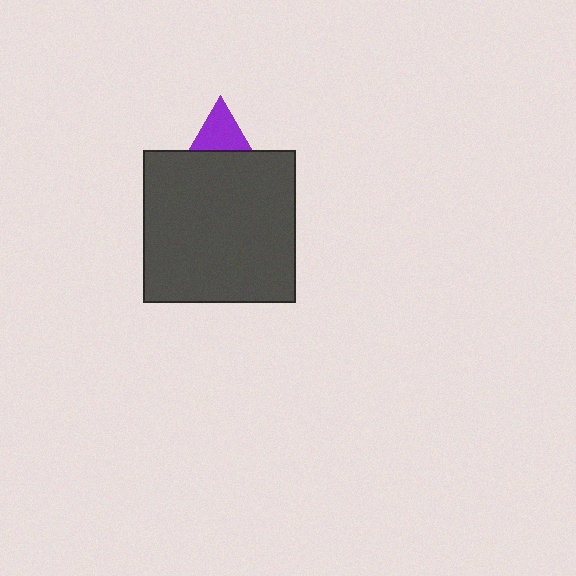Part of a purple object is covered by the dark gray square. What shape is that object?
It is a triangle.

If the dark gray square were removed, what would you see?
You would see the complete purple triangle.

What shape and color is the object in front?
The object in front is a dark gray square.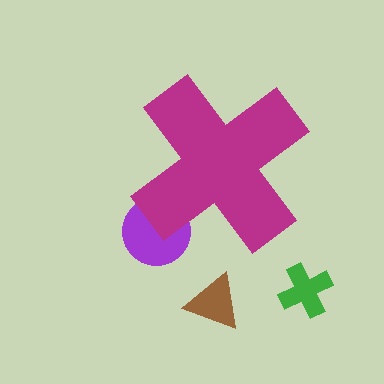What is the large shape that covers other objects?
A magenta cross.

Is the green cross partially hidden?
No, the green cross is fully visible.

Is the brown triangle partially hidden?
No, the brown triangle is fully visible.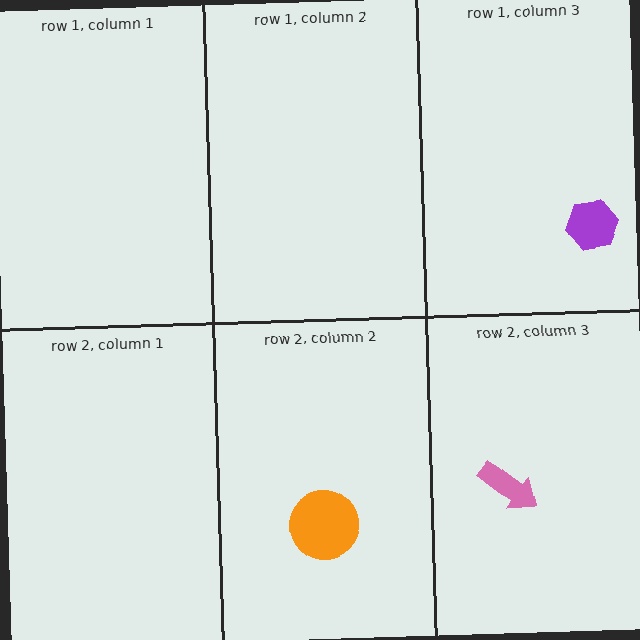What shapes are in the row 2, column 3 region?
The pink arrow.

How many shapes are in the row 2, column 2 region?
1.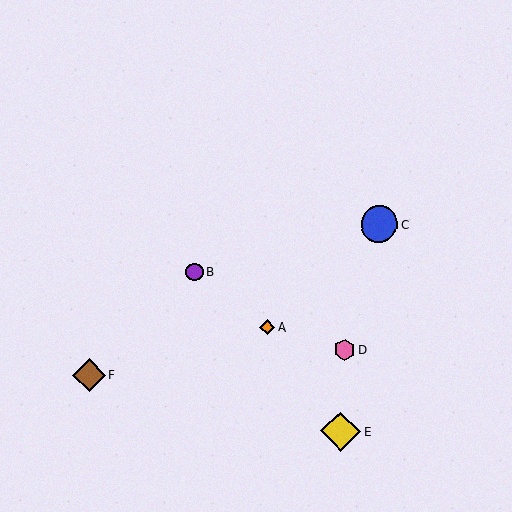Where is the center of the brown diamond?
The center of the brown diamond is at (89, 375).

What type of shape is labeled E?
Shape E is a yellow diamond.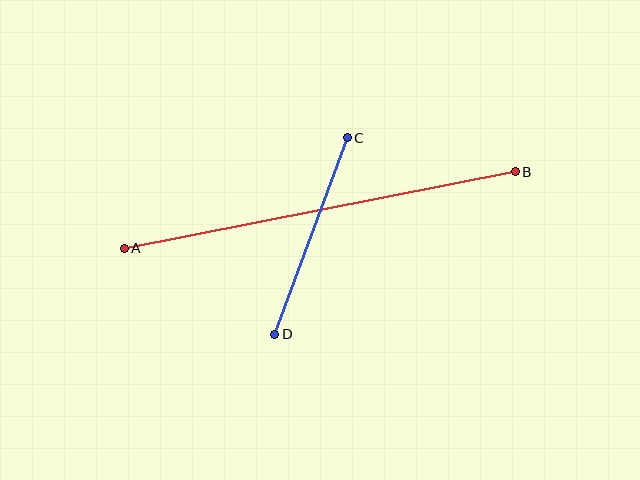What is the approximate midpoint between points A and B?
The midpoint is at approximately (320, 210) pixels.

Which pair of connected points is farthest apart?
Points A and B are farthest apart.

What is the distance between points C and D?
The distance is approximately 209 pixels.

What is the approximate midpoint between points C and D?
The midpoint is at approximately (311, 236) pixels.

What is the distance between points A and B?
The distance is approximately 399 pixels.